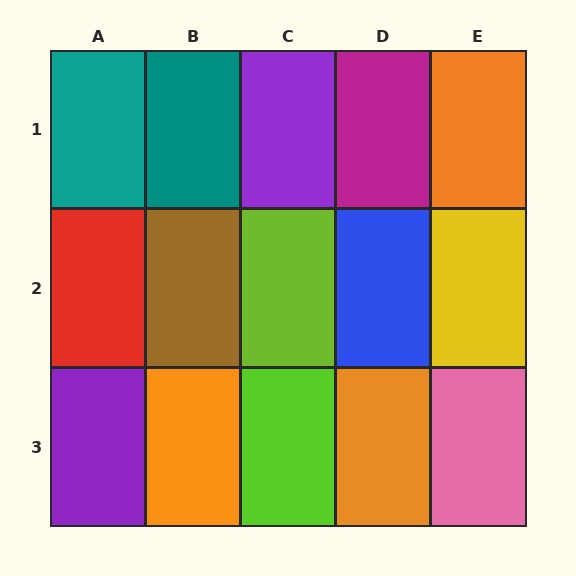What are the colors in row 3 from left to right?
Purple, orange, lime, orange, pink.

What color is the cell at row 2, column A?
Red.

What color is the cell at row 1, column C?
Purple.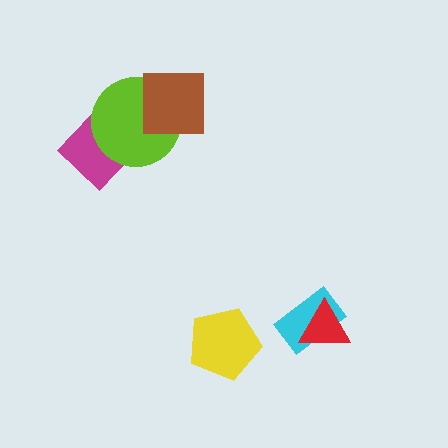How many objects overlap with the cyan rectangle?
1 object overlaps with the cyan rectangle.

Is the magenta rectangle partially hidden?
Yes, it is partially covered by another shape.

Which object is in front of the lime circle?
The brown square is in front of the lime circle.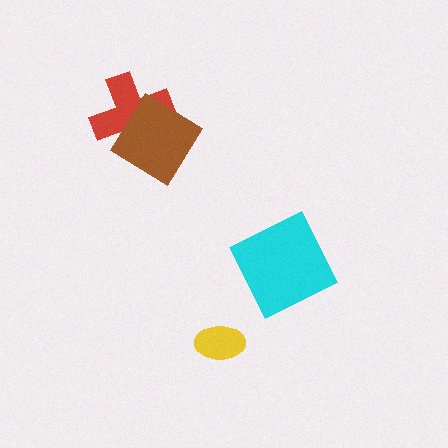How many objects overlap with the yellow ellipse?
0 objects overlap with the yellow ellipse.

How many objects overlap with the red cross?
1 object overlaps with the red cross.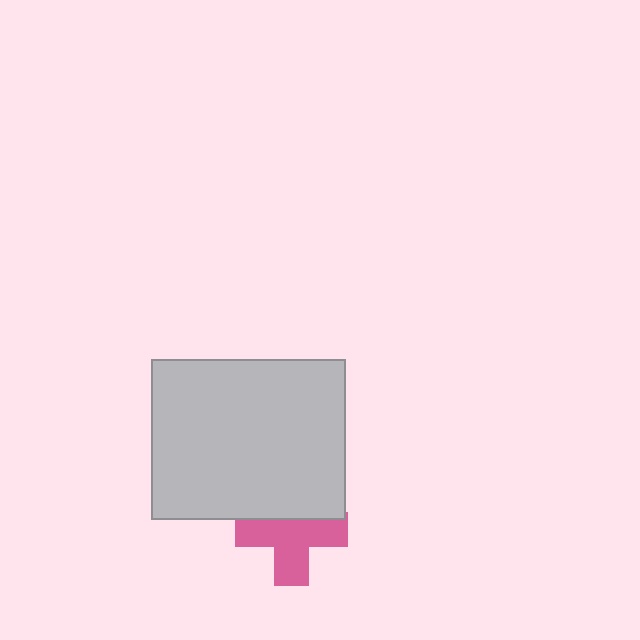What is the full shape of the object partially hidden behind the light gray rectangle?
The partially hidden object is a pink cross.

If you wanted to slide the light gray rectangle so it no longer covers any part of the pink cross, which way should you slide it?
Slide it up — that is the most direct way to separate the two shapes.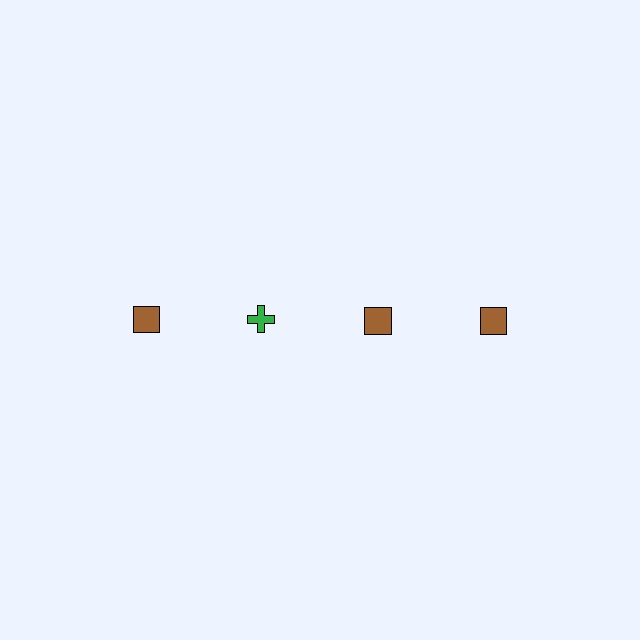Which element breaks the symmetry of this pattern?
The green cross in the top row, second from left column breaks the symmetry. All other shapes are brown squares.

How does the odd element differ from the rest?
It differs in both color (green instead of brown) and shape (cross instead of square).